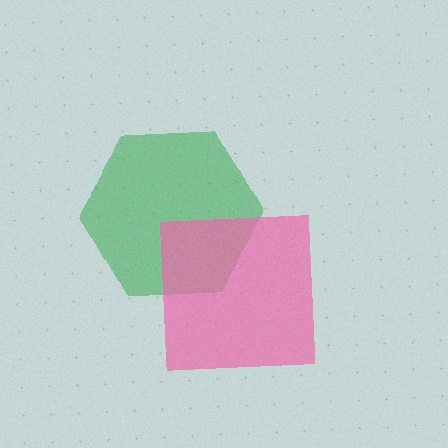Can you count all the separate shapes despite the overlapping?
Yes, there are 2 separate shapes.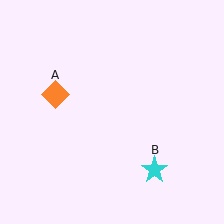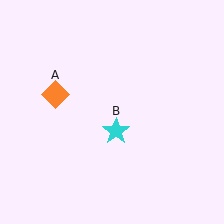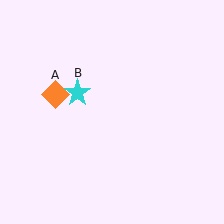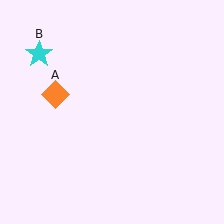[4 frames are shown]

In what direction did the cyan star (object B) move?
The cyan star (object B) moved up and to the left.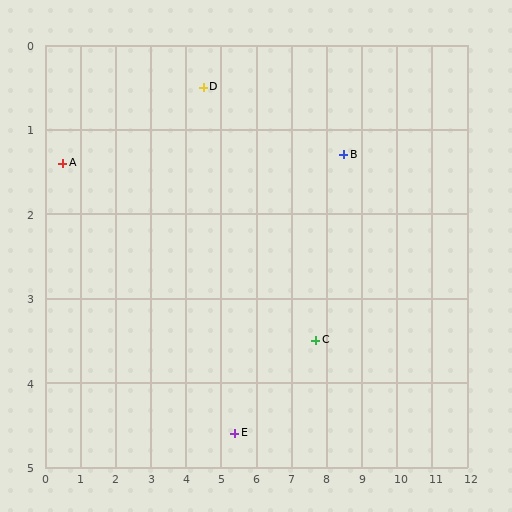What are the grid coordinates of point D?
Point D is at approximately (4.5, 0.5).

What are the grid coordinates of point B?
Point B is at approximately (8.5, 1.3).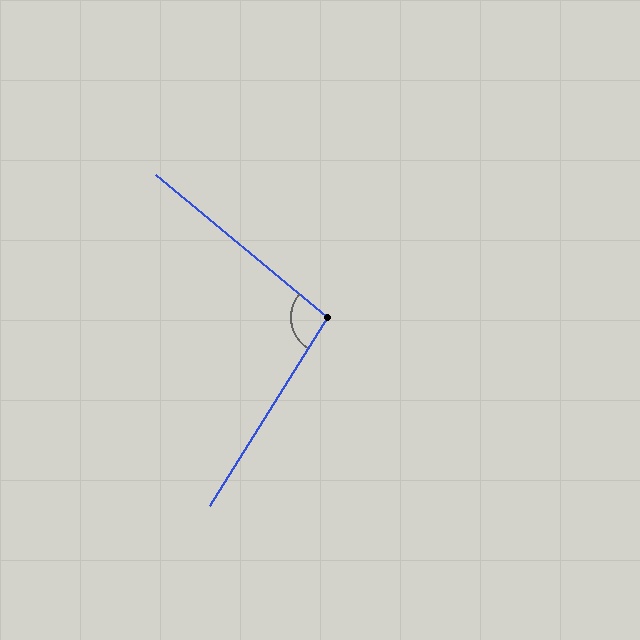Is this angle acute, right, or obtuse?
It is obtuse.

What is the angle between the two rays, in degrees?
Approximately 98 degrees.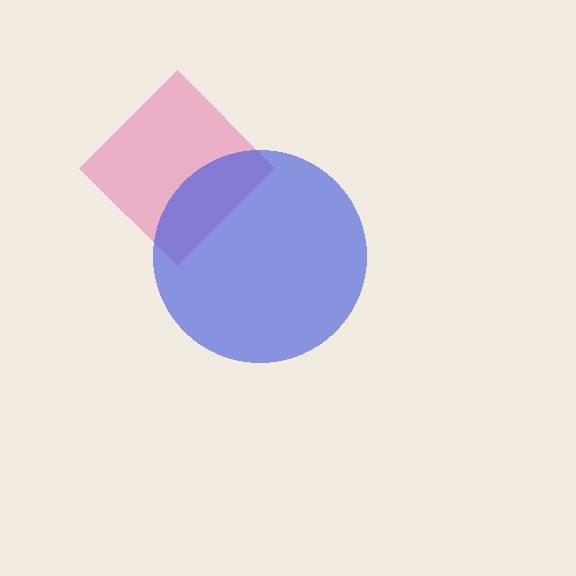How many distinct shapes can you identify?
There are 2 distinct shapes: a pink diamond, a blue circle.